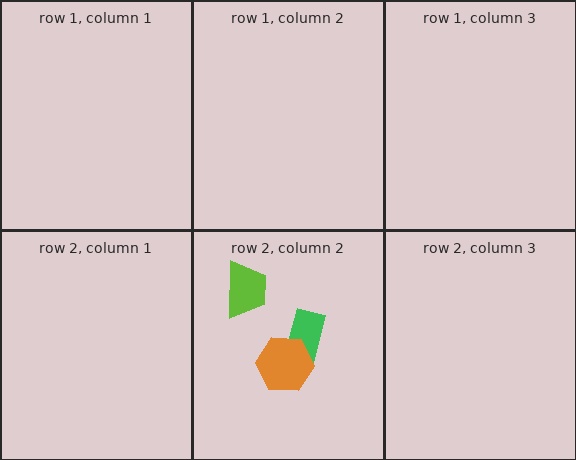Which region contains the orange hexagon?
The row 2, column 2 region.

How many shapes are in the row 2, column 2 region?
3.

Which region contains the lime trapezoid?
The row 2, column 2 region.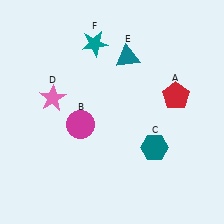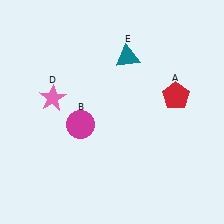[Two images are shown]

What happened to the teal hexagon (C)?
The teal hexagon (C) was removed in Image 2. It was in the bottom-right area of Image 1.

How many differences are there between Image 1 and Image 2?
There are 2 differences between the two images.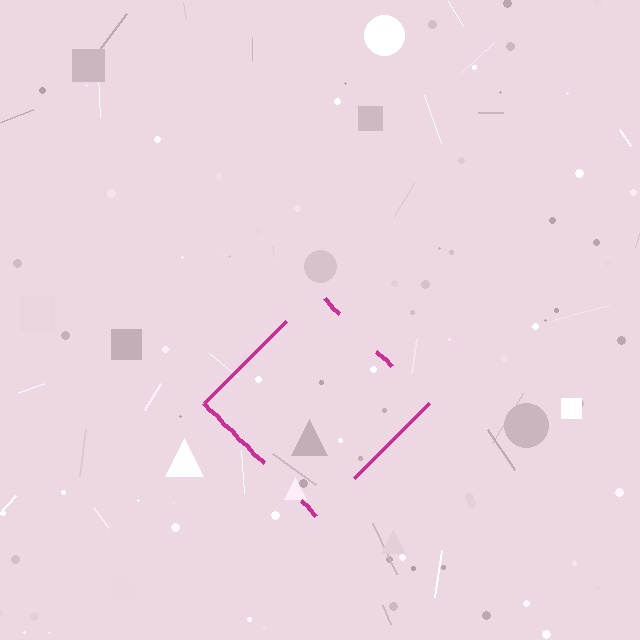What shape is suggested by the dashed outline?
The dashed outline suggests a diamond.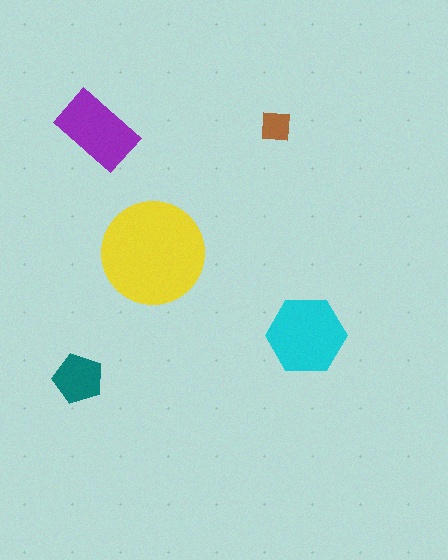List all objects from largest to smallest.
The yellow circle, the cyan hexagon, the purple rectangle, the teal pentagon, the brown square.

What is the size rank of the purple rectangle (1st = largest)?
3rd.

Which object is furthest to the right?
The cyan hexagon is rightmost.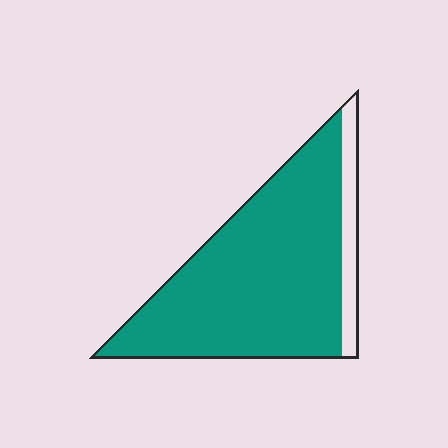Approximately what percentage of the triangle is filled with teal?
Approximately 90%.